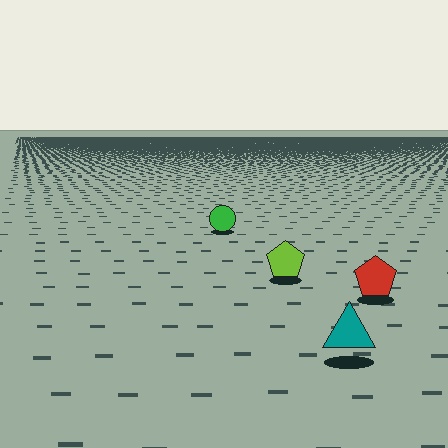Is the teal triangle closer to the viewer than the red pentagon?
Yes. The teal triangle is closer — you can tell from the texture gradient: the ground texture is coarser near it.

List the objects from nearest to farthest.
From nearest to farthest: the teal triangle, the red pentagon, the lime pentagon, the green circle.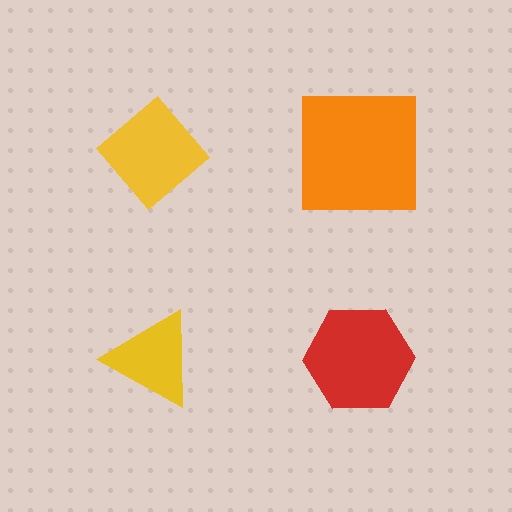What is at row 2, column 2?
A red hexagon.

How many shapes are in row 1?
2 shapes.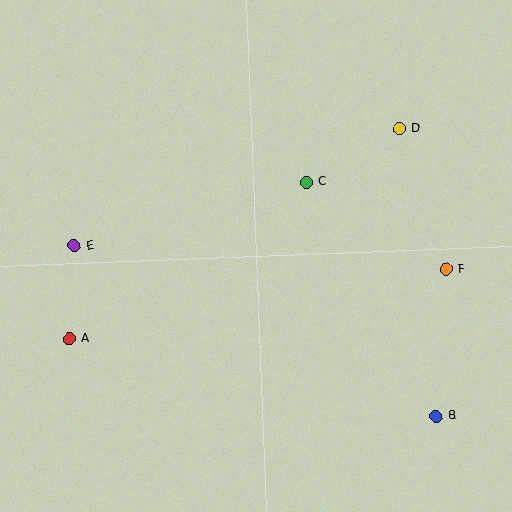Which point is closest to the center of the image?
Point C at (306, 182) is closest to the center.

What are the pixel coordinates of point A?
Point A is at (69, 338).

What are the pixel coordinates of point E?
Point E is at (74, 246).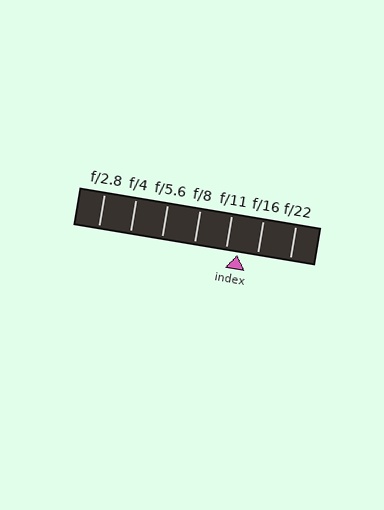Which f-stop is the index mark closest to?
The index mark is closest to f/11.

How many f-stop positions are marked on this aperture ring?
There are 7 f-stop positions marked.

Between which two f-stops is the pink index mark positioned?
The index mark is between f/11 and f/16.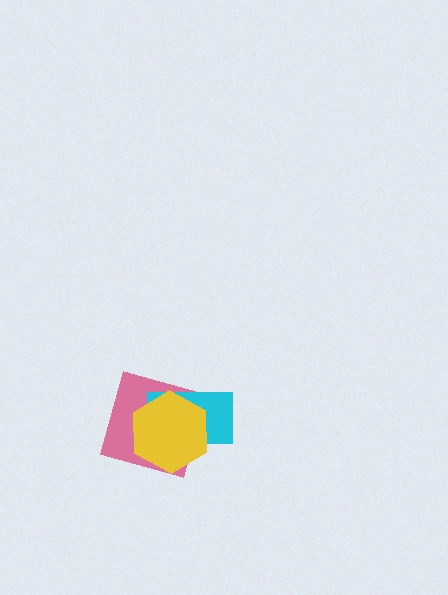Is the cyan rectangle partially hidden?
Yes, it is partially covered by another shape.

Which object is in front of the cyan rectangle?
The yellow hexagon is in front of the cyan rectangle.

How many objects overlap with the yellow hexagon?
2 objects overlap with the yellow hexagon.